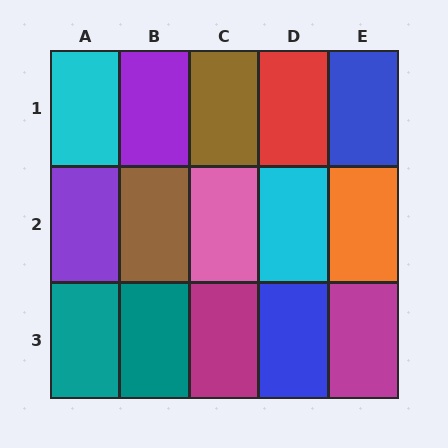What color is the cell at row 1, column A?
Cyan.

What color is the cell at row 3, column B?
Teal.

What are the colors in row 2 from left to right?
Purple, brown, pink, cyan, orange.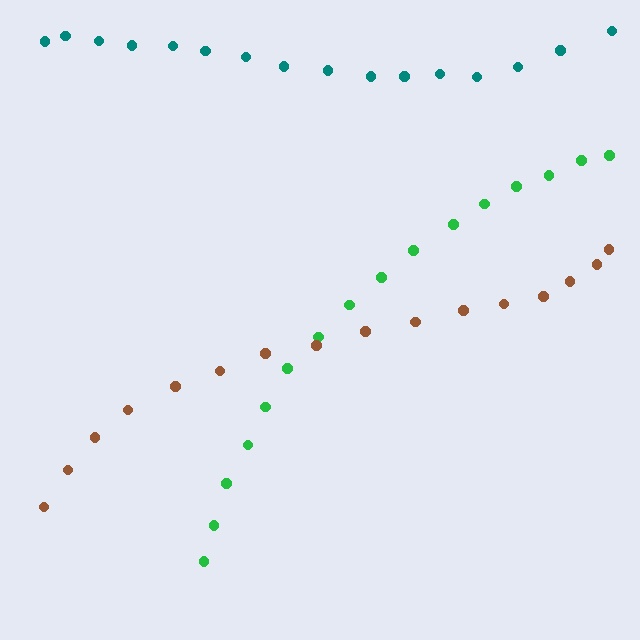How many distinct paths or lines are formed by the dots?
There are 3 distinct paths.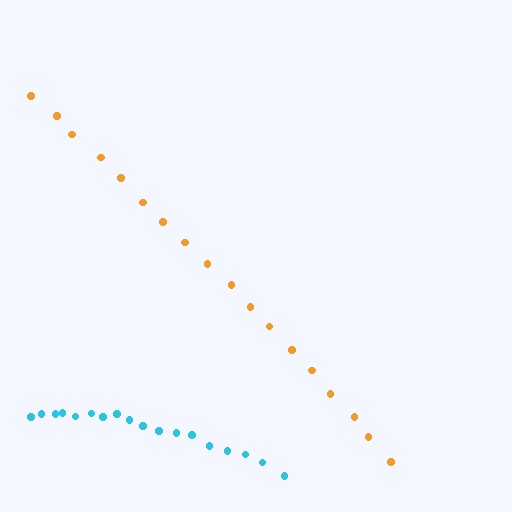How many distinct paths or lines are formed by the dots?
There are 2 distinct paths.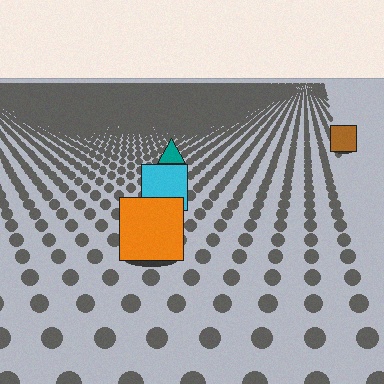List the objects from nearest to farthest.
From nearest to farthest: the orange square, the cyan square, the teal triangle, the brown square.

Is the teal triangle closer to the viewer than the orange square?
No. The orange square is closer — you can tell from the texture gradient: the ground texture is coarser near it.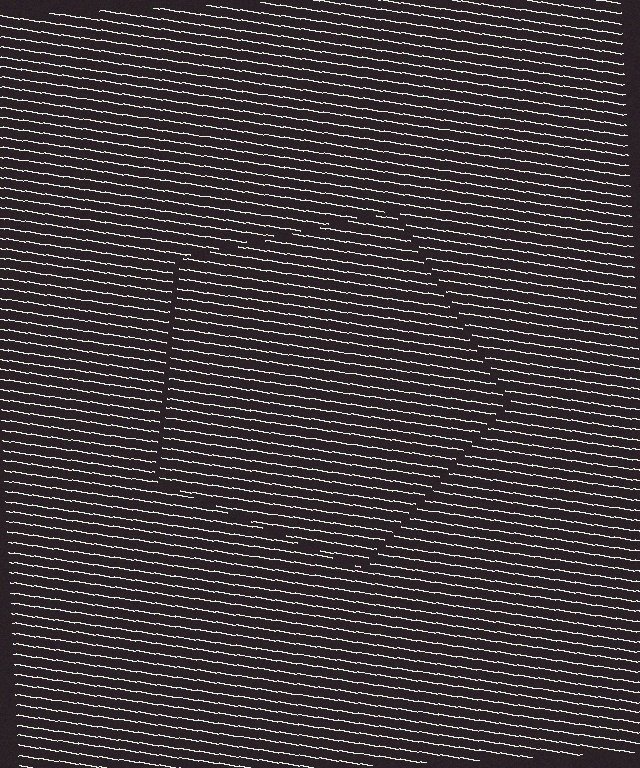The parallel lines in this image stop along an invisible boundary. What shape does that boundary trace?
An illusory pentagon. The interior of the shape contains the same grating, shifted by half a period — the contour is defined by the phase discontinuity where line-ends from the inner and outer gratings abut.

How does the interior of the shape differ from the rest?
The interior of the shape contains the same grating, shifted by half a period — the contour is defined by the phase discontinuity where line-ends from the inner and outer gratings abut.